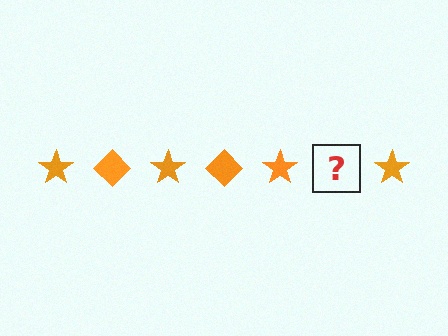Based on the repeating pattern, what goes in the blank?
The blank should be an orange diamond.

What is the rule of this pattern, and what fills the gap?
The rule is that the pattern cycles through star, diamond shapes in orange. The gap should be filled with an orange diamond.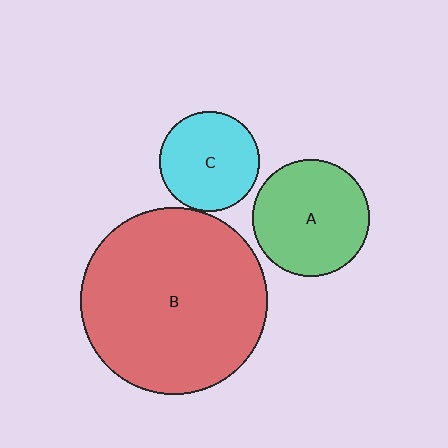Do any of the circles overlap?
No, none of the circles overlap.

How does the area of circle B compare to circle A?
Approximately 2.5 times.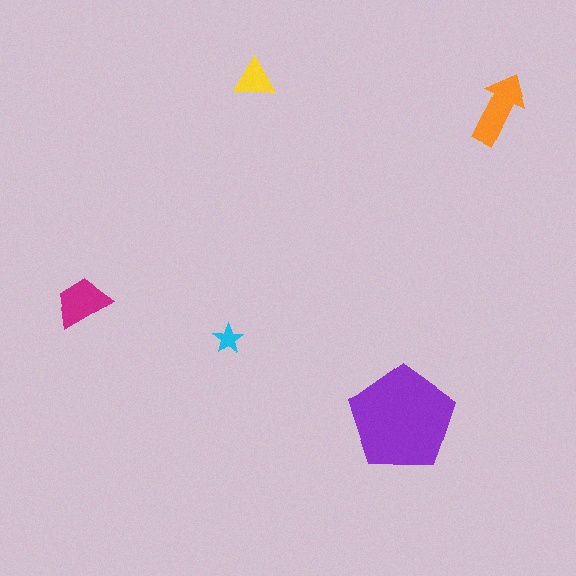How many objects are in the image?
There are 5 objects in the image.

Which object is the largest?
The purple pentagon.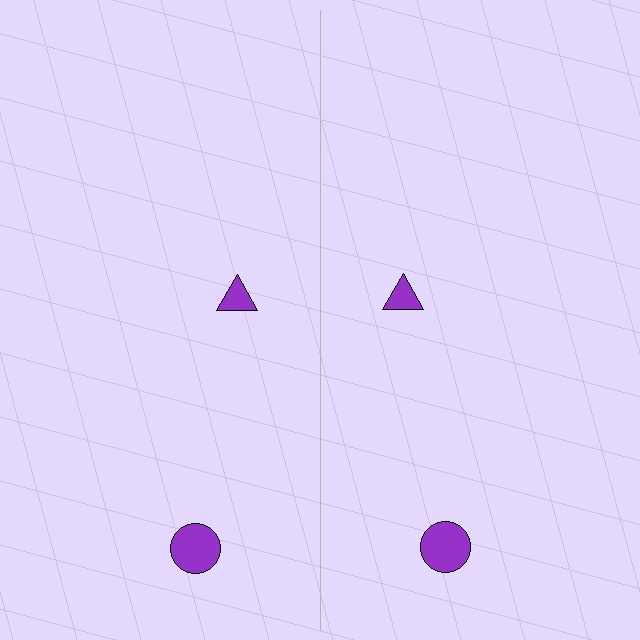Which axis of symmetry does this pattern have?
The pattern has a vertical axis of symmetry running through the center of the image.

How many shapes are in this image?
There are 4 shapes in this image.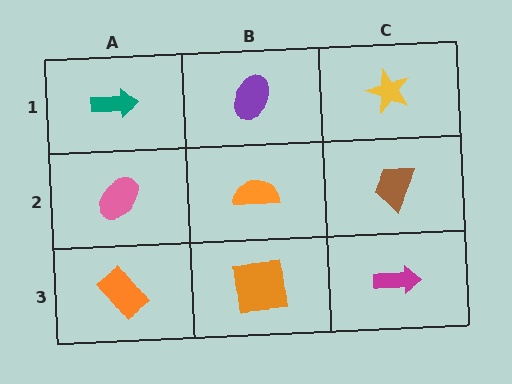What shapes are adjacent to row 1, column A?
A pink ellipse (row 2, column A), a purple ellipse (row 1, column B).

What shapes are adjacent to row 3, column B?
An orange semicircle (row 2, column B), an orange rectangle (row 3, column A), a magenta arrow (row 3, column C).